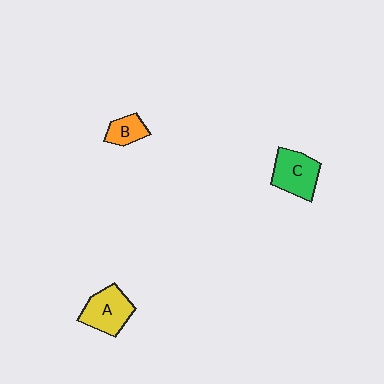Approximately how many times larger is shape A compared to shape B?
Approximately 1.8 times.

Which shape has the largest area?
Shape A (yellow).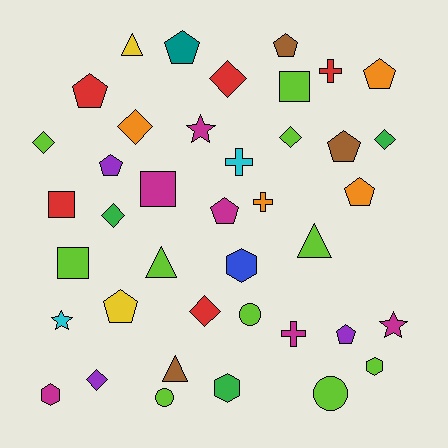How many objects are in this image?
There are 40 objects.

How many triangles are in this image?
There are 4 triangles.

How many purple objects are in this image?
There are 3 purple objects.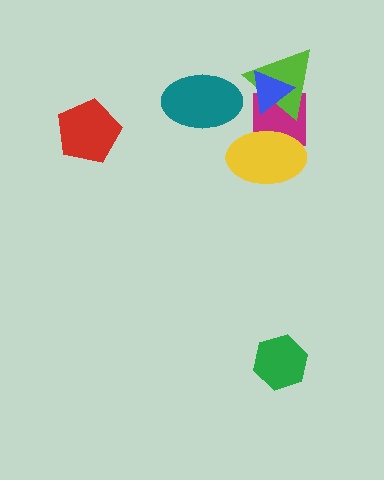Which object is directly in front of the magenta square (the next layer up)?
The lime triangle is directly in front of the magenta square.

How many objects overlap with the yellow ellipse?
1 object overlaps with the yellow ellipse.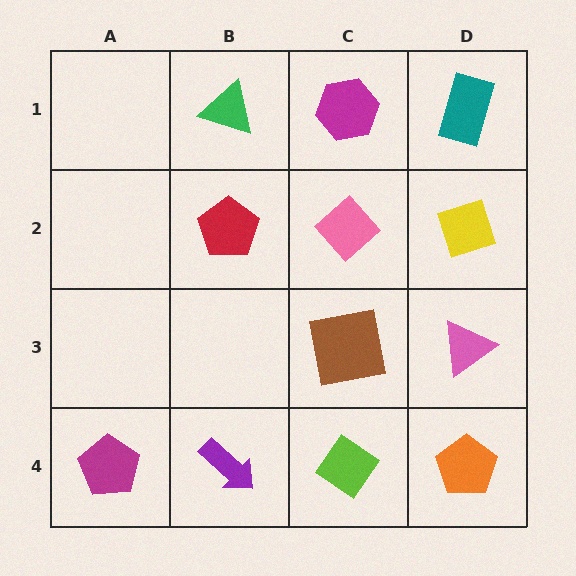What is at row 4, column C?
A lime diamond.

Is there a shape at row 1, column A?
No, that cell is empty.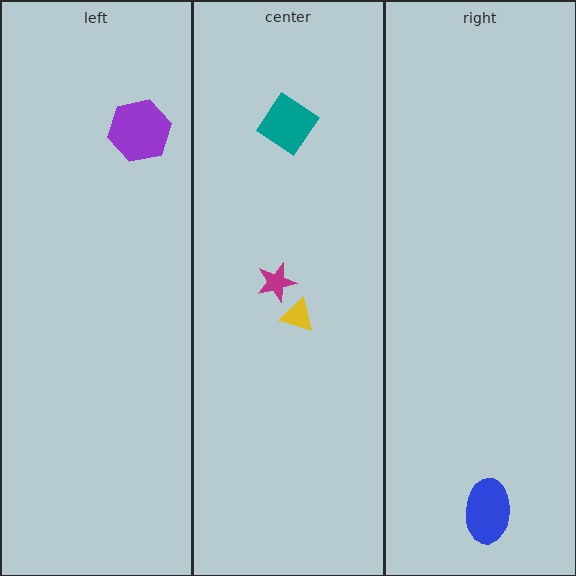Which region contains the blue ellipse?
The right region.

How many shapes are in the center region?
3.